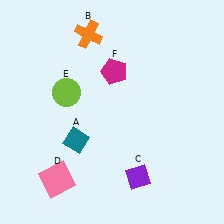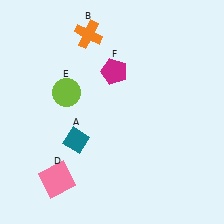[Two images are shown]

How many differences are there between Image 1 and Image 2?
There is 1 difference between the two images.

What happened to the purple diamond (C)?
The purple diamond (C) was removed in Image 2. It was in the bottom-right area of Image 1.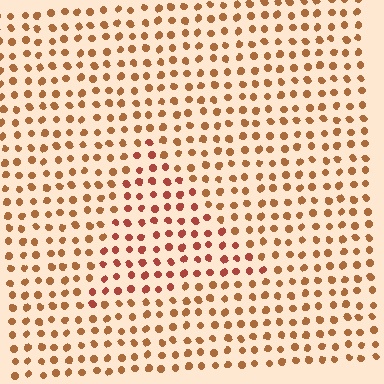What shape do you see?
I see a triangle.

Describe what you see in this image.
The image is filled with small brown elements in a uniform arrangement. A triangle-shaped region is visible where the elements are tinted to a slightly different hue, forming a subtle color boundary.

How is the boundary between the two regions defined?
The boundary is defined purely by a slight shift in hue (about 21 degrees). Spacing, size, and orientation are identical on both sides.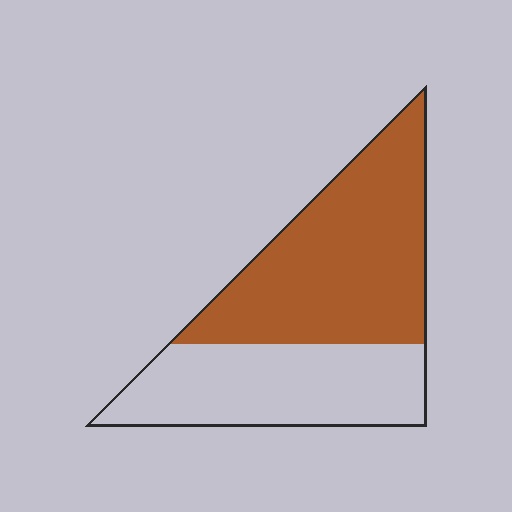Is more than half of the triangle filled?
Yes.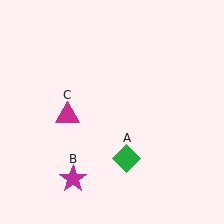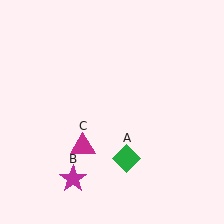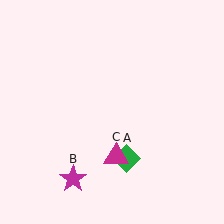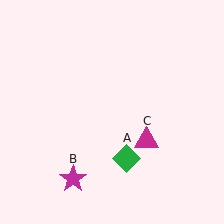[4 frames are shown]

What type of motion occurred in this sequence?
The magenta triangle (object C) rotated counterclockwise around the center of the scene.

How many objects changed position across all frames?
1 object changed position: magenta triangle (object C).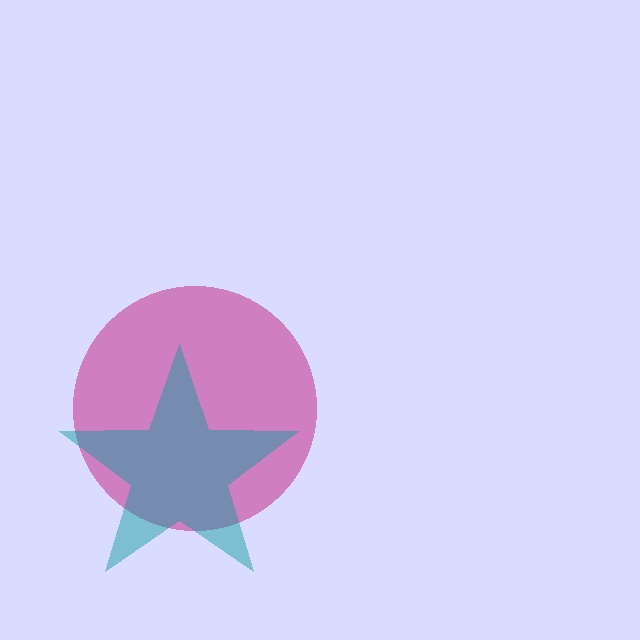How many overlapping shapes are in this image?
There are 2 overlapping shapes in the image.